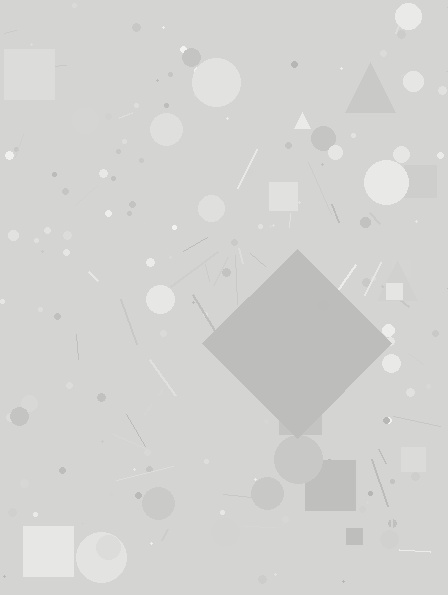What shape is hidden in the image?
A diamond is hidden in the image.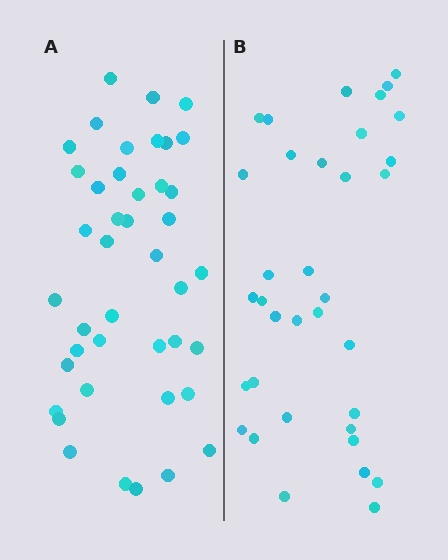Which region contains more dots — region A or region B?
Region A (the left region) has more dots.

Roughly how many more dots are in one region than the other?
Region A has roughly 8 or so more dots than region B.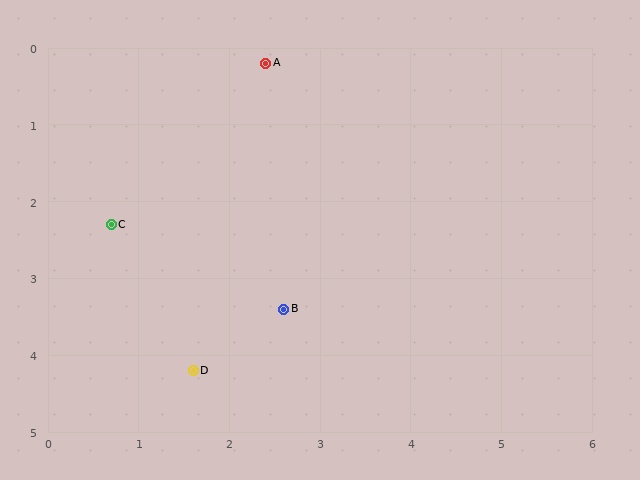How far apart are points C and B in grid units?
Points C and B are about 2.2 grid units apart.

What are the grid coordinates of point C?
Point C is at approximately (0.7, 2.3).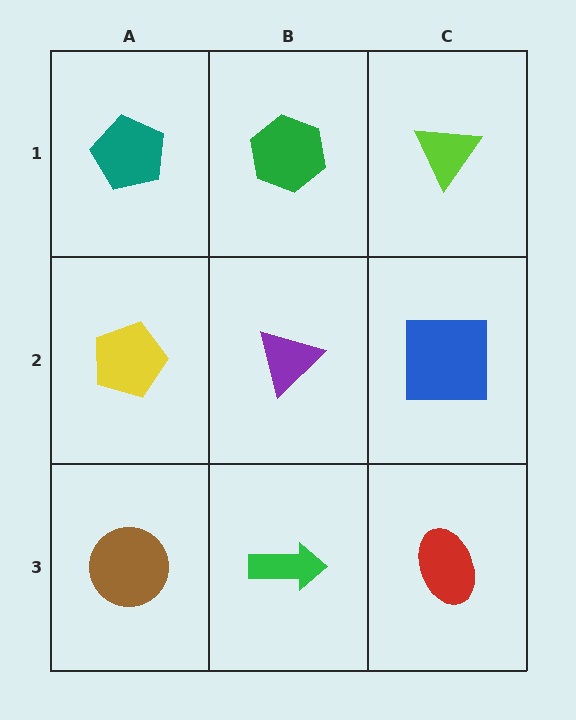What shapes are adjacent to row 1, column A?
A yellow pentagon (row 2, column A), a green hexagon (row 1, column B).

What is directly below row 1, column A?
A yellow pentagon.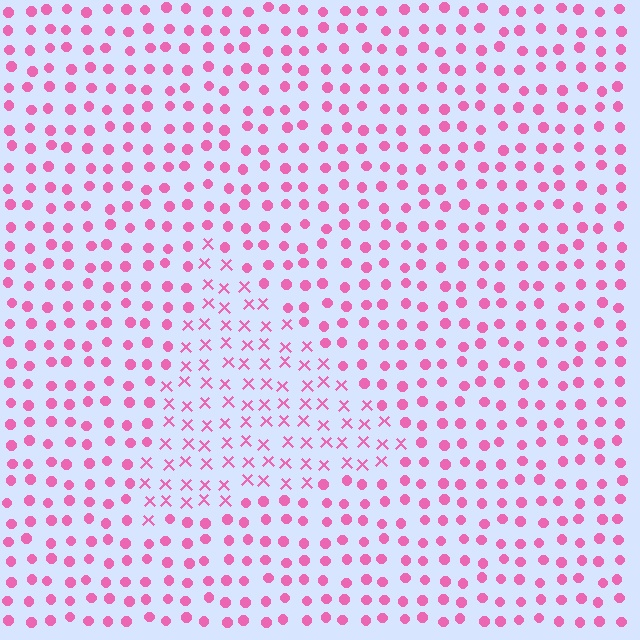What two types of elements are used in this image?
The image uses X marks inside the triangle region and circles outside it.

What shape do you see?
I see a triangle.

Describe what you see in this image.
The image is filled with small pink elements arranged in a uniform grid. A triangle-shaped region contains X marks, while the surrounding area contains circles. The boundary is defined purely by the change in element shape.